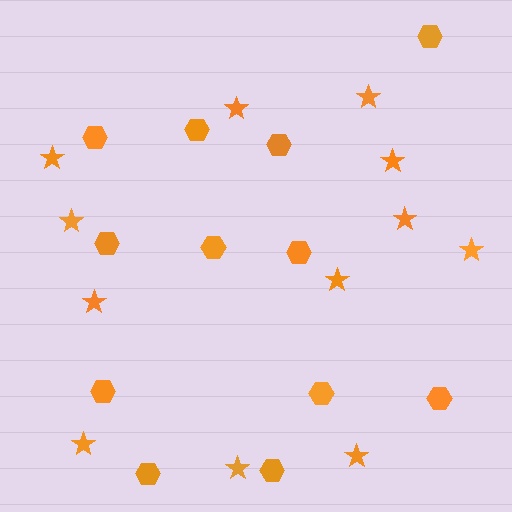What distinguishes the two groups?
There are 2 groups: one group of hexagons (12) and one group of stars (12).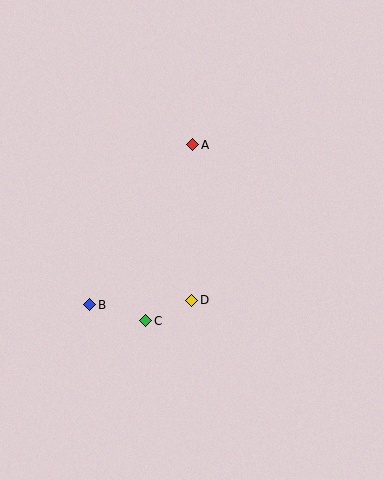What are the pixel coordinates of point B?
Point B is at (90, 305).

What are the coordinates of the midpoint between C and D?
The midpoint between C and D is at (169, 311).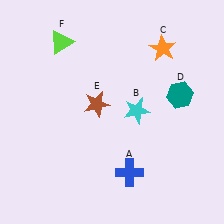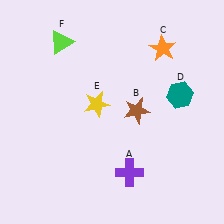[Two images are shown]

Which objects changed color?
A changed from blue to purple. B changed from cyan to brown. E changed from brown to yellow.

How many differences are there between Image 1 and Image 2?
There are 3 differences between the two images.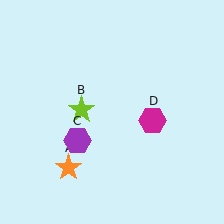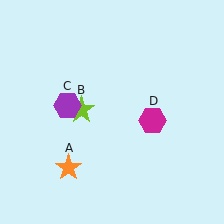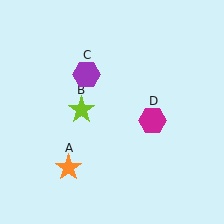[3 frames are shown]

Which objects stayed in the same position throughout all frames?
Orange star (object A) and lime star (object B) and magenta hexagon (object D) remained stationary.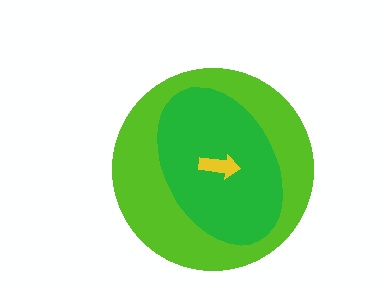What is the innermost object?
The yellow arrow.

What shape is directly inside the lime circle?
The green ellipse.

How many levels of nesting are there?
3.